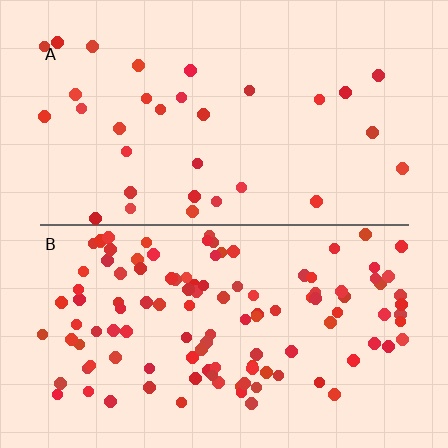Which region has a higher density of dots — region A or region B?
B (the bottom).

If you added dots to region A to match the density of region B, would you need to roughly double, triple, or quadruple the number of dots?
Approximately quadruple.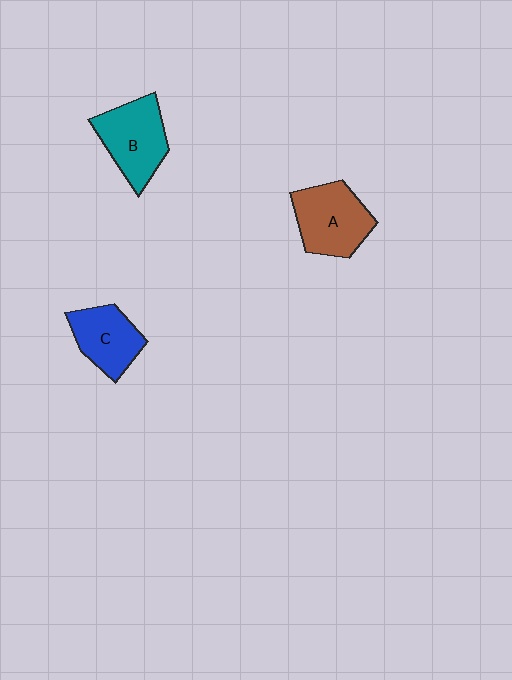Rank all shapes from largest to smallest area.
From largest to smallest: A (brown), B (teal), C (blue).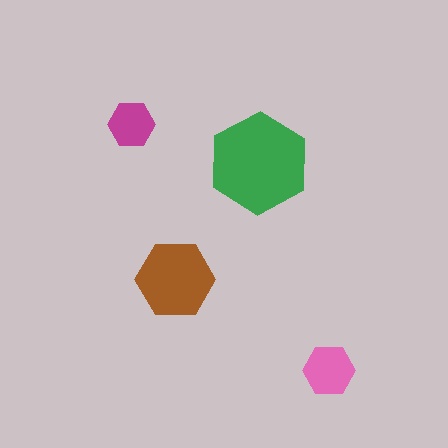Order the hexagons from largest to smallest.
the green one, the brown one, the pink one, the magenta one.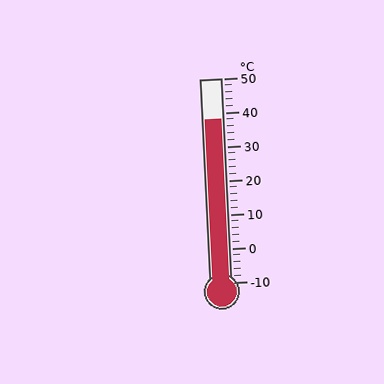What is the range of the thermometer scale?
The thermometer scale ranges from -10°C to 50°C.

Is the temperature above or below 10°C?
The temperature is above 10°C.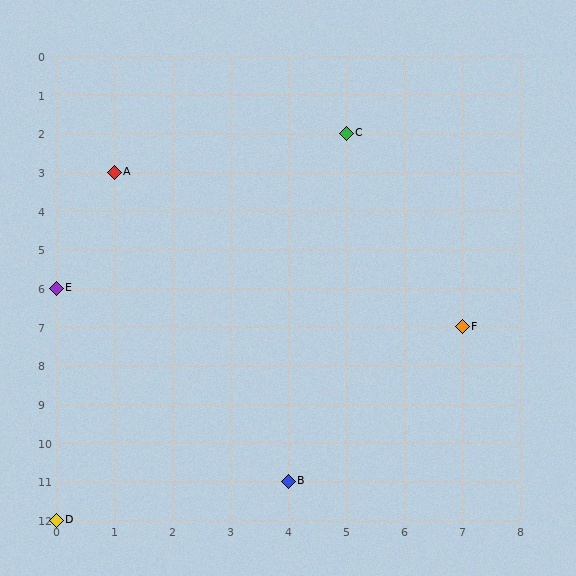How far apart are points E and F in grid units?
Points E and F are 7 columns and 1 row apart (about 7.1 grid units diagonally).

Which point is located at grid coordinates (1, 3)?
Point A is at (1, 3).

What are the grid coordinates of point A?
Point A is at grid coordinates (1, 3).